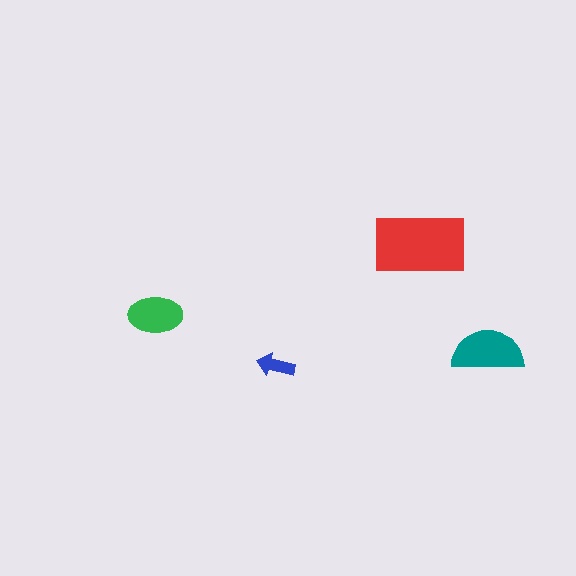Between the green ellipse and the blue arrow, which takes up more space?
The green ellipse.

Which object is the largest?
The red rectangle.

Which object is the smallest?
The blue arrow.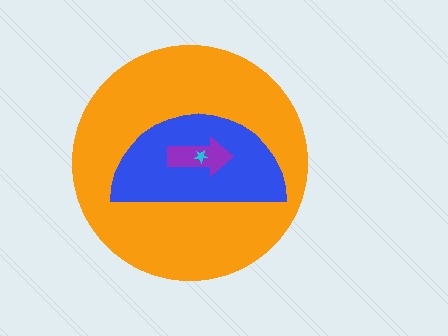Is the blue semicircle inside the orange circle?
Yes.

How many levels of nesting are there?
4.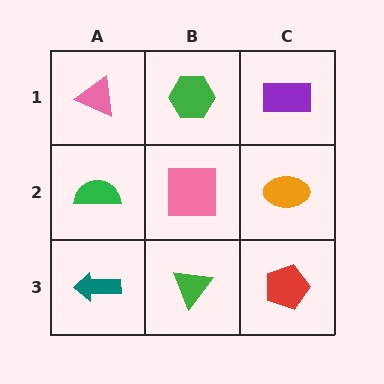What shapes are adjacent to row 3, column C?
An orange ellipse (row 2, column C), a green triangle (row 3, column B).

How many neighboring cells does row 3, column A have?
2.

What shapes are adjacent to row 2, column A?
A pink triangle (row 1, column A), a teal arrow (row 3, column A), a pink square (row 2, column B).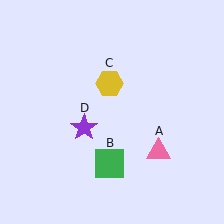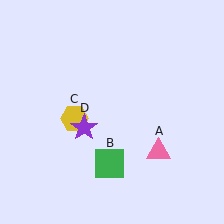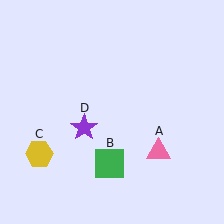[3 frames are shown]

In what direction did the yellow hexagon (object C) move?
The yellow hexagon (object C) moved down and to the left.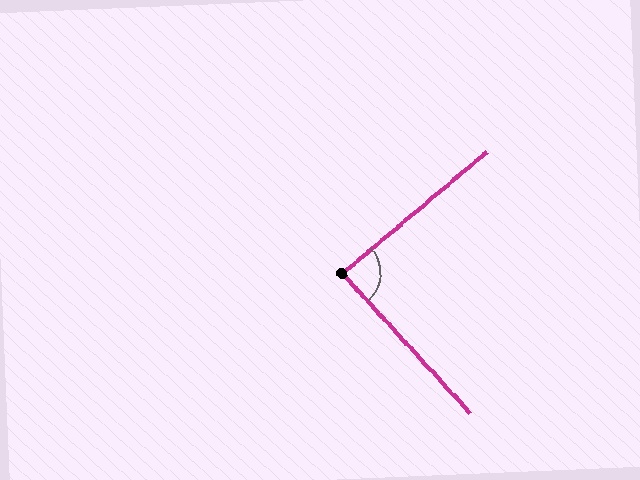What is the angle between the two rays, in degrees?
Approximately 88 degrees.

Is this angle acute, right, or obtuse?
It is approximately a right angle.